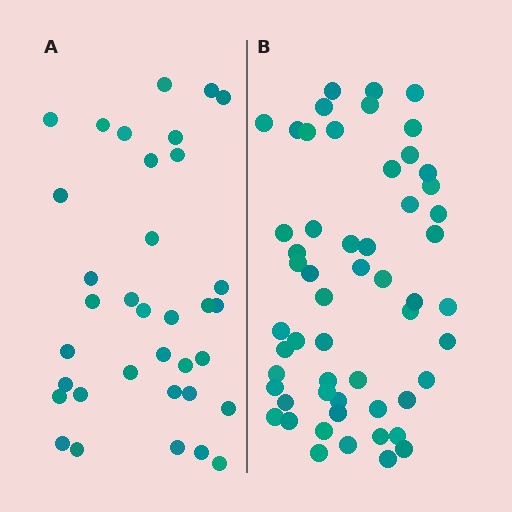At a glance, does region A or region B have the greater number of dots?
Region B (the right region) has more dots.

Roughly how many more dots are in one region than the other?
Region B has approximately 20 more dots than region A.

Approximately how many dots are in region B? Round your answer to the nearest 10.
About 60 dots. (The exact count is 55, which rounds to 60.)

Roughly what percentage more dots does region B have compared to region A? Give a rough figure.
About 55% more.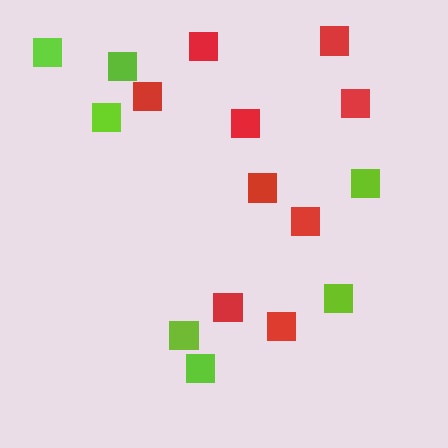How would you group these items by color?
There are 2 groups: one group of lime squares (7) and one group of red squares (9).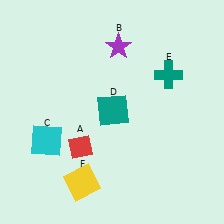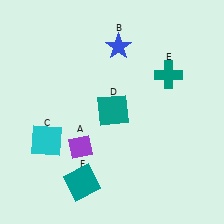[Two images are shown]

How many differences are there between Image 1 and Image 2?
There are 3 differences between the two images.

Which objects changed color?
A changed from red to purple. B changed from purple to blue. F changed from yellow to teal.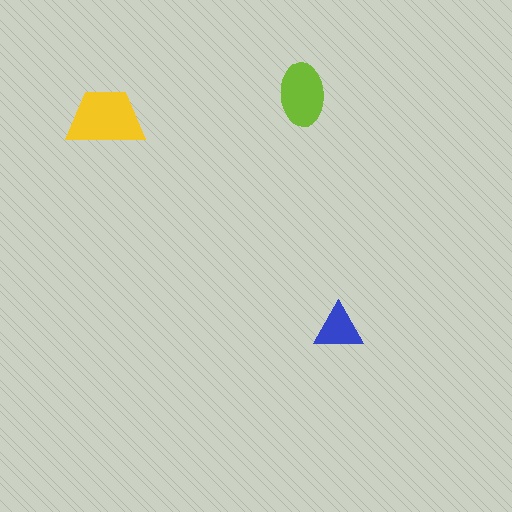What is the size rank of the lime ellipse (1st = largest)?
2nd.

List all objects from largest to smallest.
The yellow trapezoid, the lime ellipse, the blue triangle.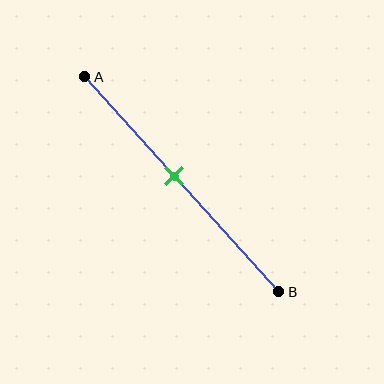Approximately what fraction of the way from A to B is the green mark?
The green mark is approximately 45% of the way from A to B.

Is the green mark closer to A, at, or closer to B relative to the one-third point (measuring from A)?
The green mark is closer to point B than the one-third point of segment AB.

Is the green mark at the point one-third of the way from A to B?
No, the mark is at about 45% from A, not at the 33% one-third point.